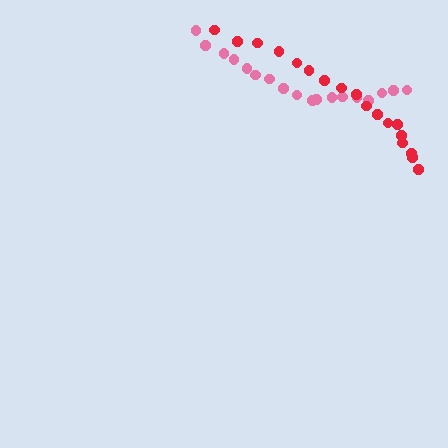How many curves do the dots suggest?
There are 2 distinct paths.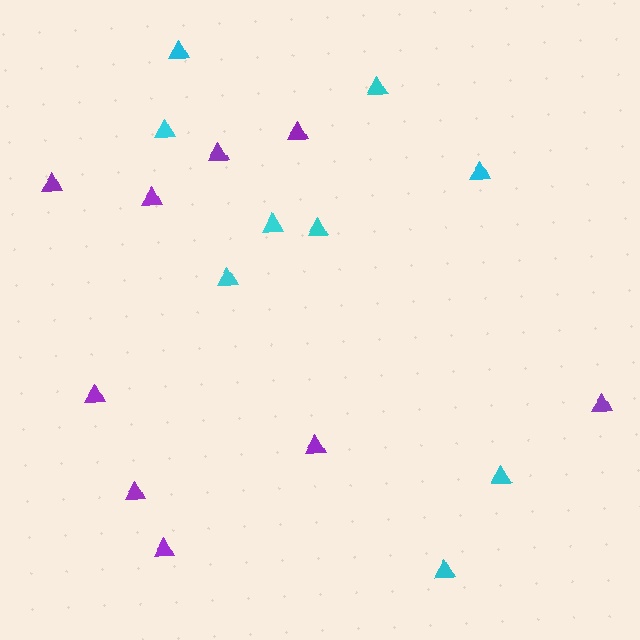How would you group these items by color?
There are 2 groups: one group of purple triangles (9) and one group of cyan triangles (9).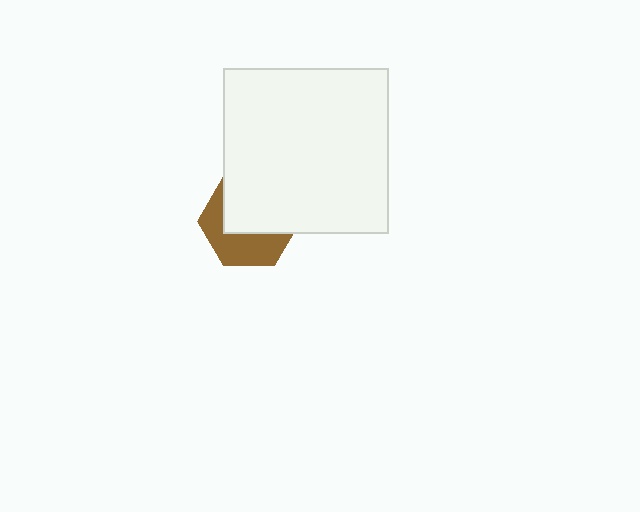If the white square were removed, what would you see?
You would see the complete brown hexagon.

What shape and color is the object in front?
The object in front is a white square.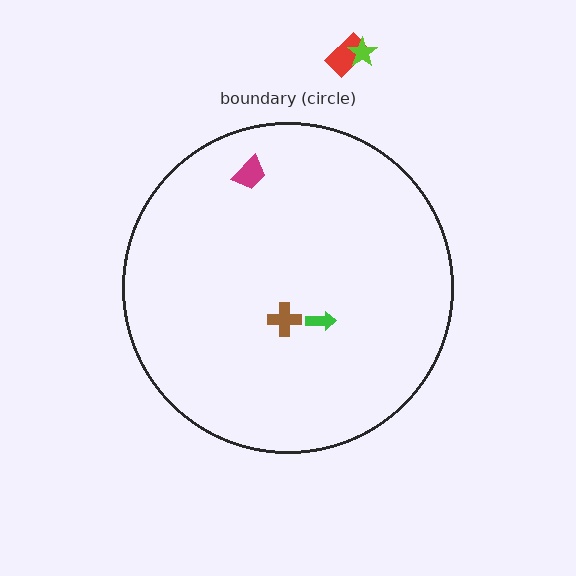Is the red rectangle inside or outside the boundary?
Outside.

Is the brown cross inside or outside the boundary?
Inside.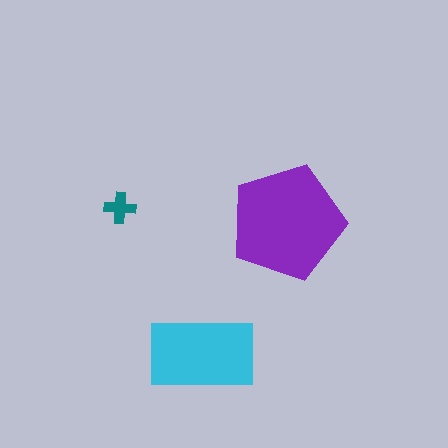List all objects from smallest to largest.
The teal cross, the cyan rectangle, the purple pentagon.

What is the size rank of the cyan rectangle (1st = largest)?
2nd.